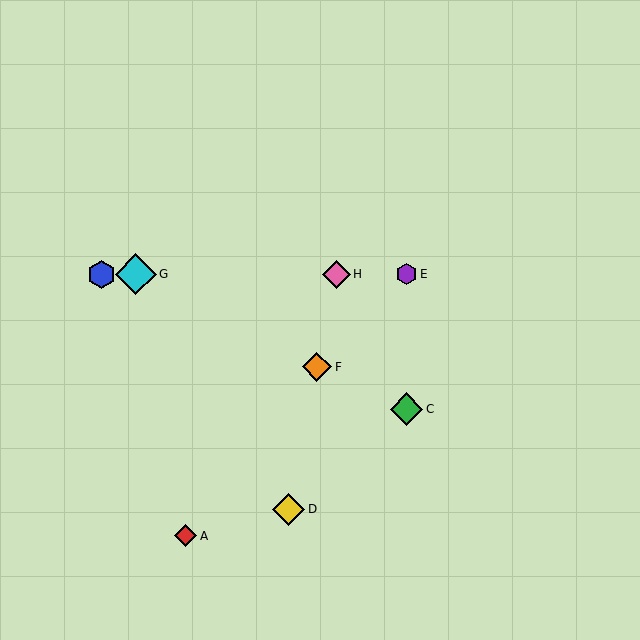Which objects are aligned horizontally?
Objects B, E, G, H are aligned horizontally.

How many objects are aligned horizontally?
4 objects (B, E, G, H) are aligned horizontally.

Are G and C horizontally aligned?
No, G is at y≈274 and C is at y≈409.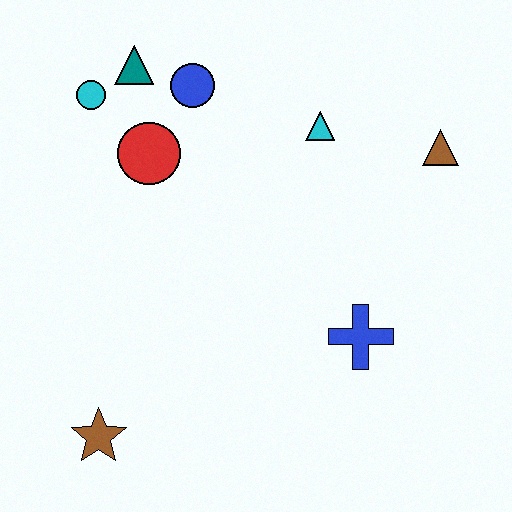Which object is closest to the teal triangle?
The cyan circle is closest to the teal triangle.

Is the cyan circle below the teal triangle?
Yes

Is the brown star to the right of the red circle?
No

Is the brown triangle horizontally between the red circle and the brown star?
No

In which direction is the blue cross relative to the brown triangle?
The blue cross is below the brown triangle.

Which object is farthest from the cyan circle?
The blue cross is farthest from the cyan circle.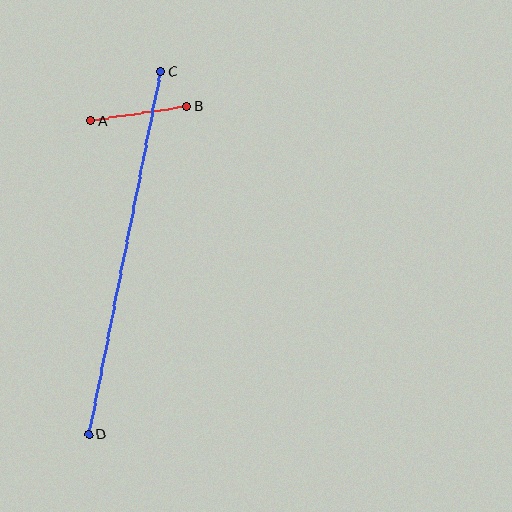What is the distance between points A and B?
The distance is approximately 97 pixels.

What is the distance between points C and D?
The distance is approximately 370 pixels.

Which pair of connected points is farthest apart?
Points C and D are farthest apart.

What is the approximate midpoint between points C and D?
The midpoint is at approximately (125, 253) pixels.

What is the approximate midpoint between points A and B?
The midpoint is at approximately (139, 114) pixels.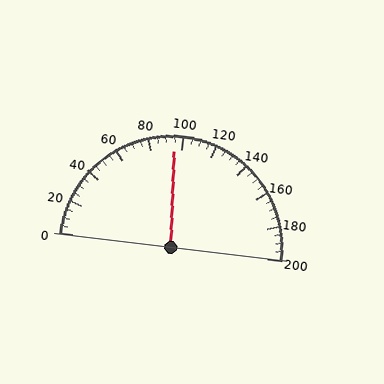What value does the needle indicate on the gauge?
The needle indicates approximately 95.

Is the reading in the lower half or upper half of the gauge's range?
The reading is in the lower half of the range (0 to 200).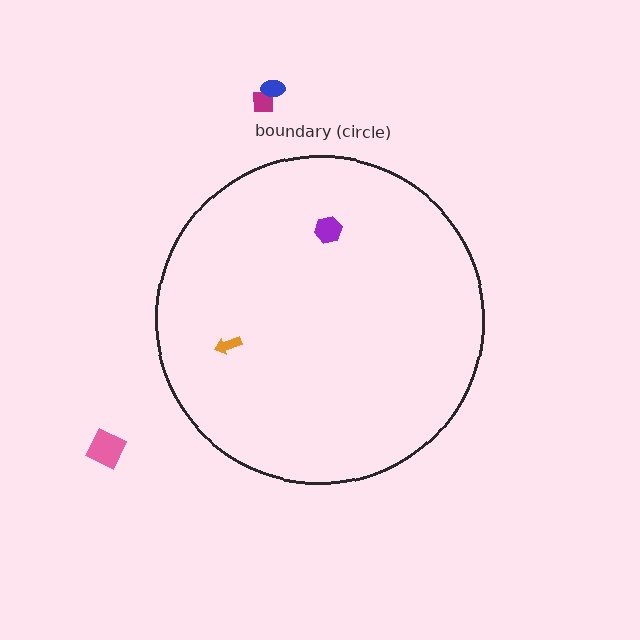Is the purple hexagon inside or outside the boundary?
Inside.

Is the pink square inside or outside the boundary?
Outside.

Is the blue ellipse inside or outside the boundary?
Outside.